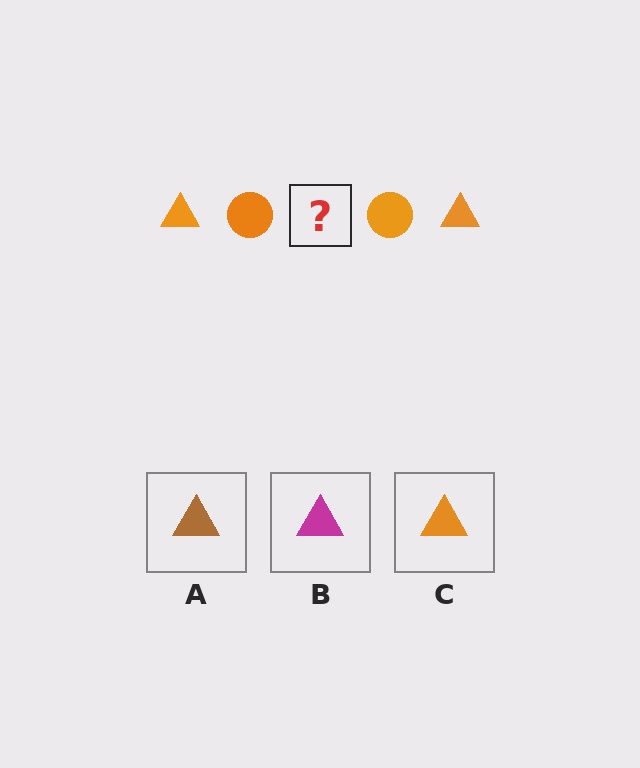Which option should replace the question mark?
Option C.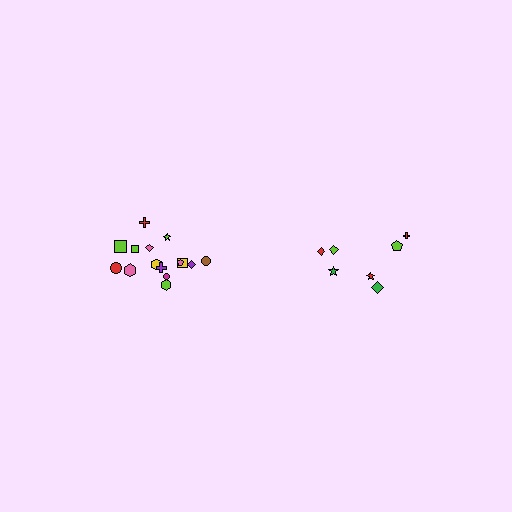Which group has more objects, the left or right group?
The left group.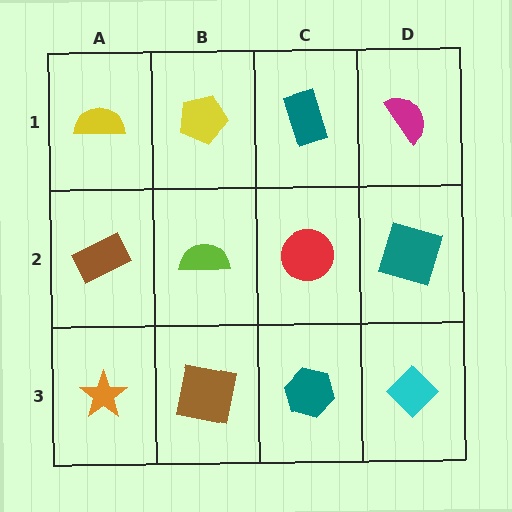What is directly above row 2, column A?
A yellow semicircle.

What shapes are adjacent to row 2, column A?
A yellow semicircle (row 1, column A), an orange star (row 3, column A), a lime semicircle (row 2, column B).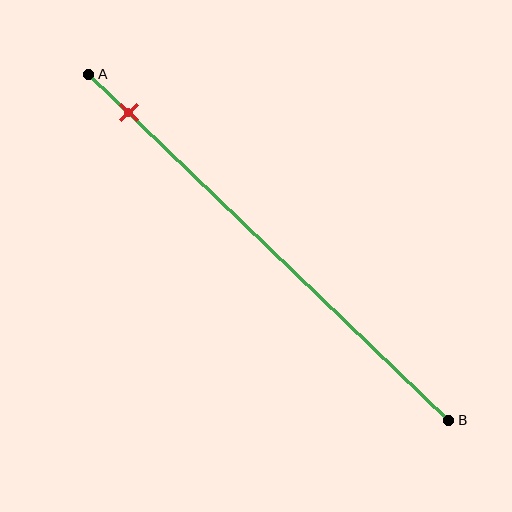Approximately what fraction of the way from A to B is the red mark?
The red mark is approximately 10% of the way from A to B.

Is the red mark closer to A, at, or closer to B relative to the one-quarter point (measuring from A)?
The red mark is closer to point A than the one-quarter point of segment AB.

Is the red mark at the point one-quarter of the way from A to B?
No, the mark is at about 10% from A, not at the 25% one-quarter point.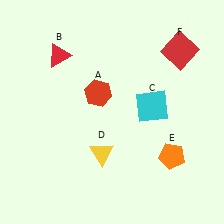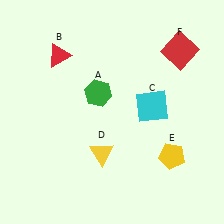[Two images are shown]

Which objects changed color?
A changed from red to green. E changed from orange to yellow.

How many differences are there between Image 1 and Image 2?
There are 2 differences between the two images.